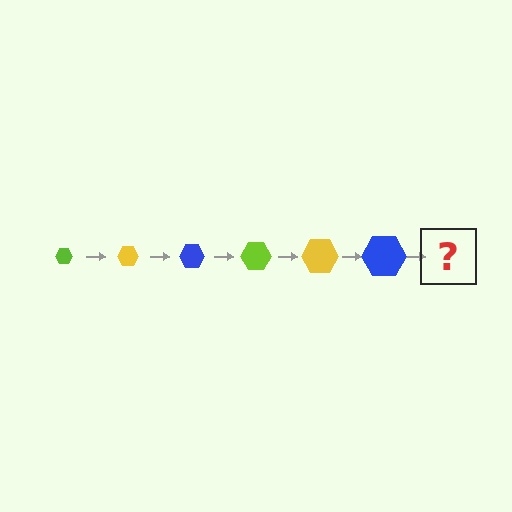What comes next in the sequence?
The next element should be a lime hexagon, larger than the previous one.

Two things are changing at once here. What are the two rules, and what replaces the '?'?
The two rules are that the hexagon grows larger each step and the color cycles through lime, yellow, and blue. The '?' should be a lime hexagon, larger than the previous one.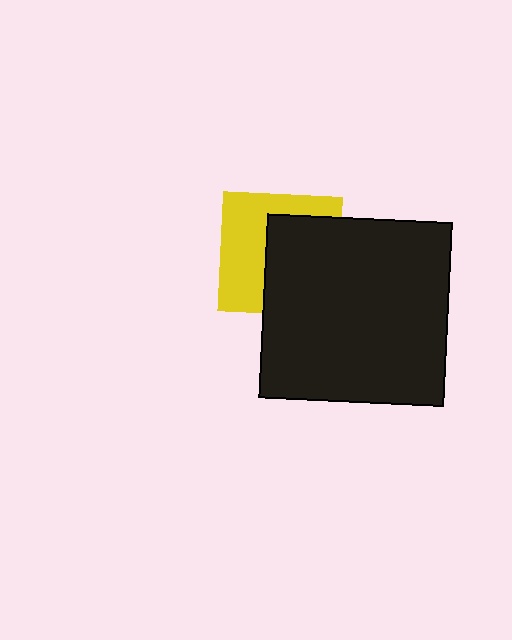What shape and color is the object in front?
The object in front is a black square.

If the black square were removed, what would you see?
You would see the complete yellow square.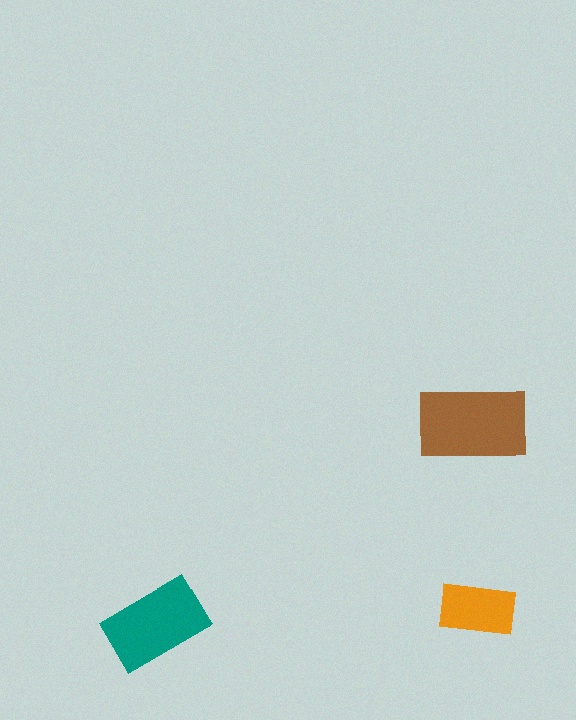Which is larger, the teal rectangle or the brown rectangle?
The brown one.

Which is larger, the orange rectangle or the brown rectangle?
The brown one.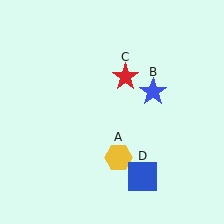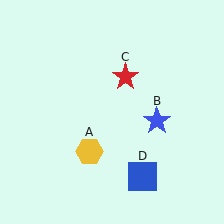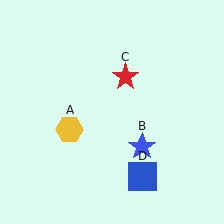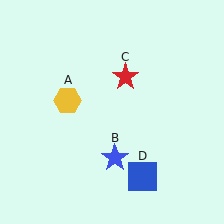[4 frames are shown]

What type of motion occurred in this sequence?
The yellow hexagon (object A), blue star (object B) rotated clockwise around the center of the scene.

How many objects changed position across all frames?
2 objects changed position: yellow hexagon (object A), blue star (object B).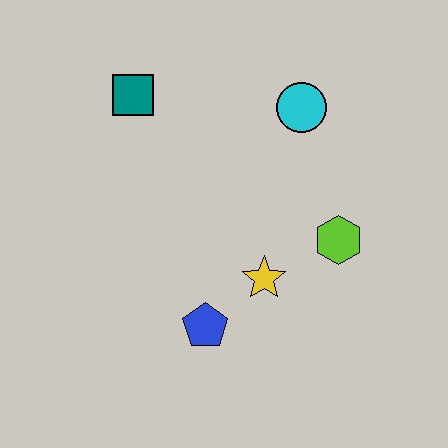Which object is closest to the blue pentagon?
The yellow star is closest to the blue pentagon.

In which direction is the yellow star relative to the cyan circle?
The yellow star is below the cyan circle.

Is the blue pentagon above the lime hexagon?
No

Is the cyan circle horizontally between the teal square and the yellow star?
No